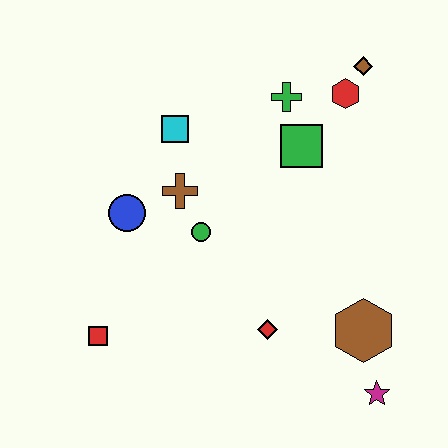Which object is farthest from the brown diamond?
The red square is farthest from the brown diamond.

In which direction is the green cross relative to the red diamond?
The green cross is above the red diamond.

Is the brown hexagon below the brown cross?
Yes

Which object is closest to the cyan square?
The brown cross is closest to the cyan square.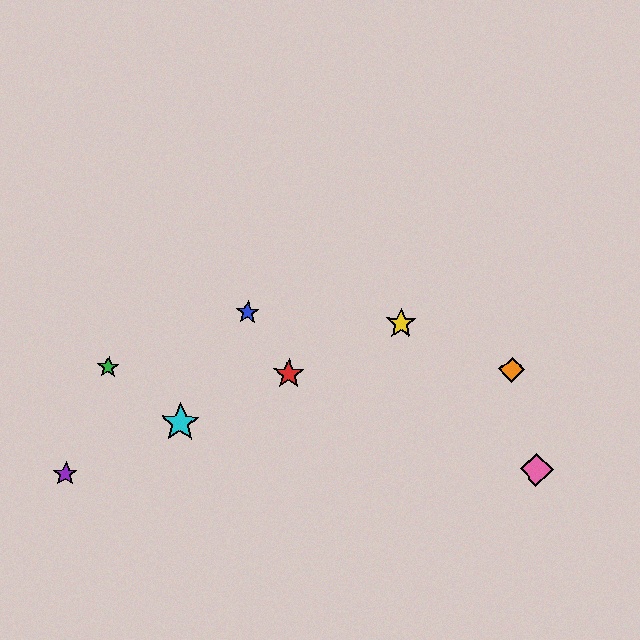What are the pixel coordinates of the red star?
The red star is at (289, 374).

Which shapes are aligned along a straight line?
The red star, the yellow star, the purple star, the cyan star are aligned along a straight line.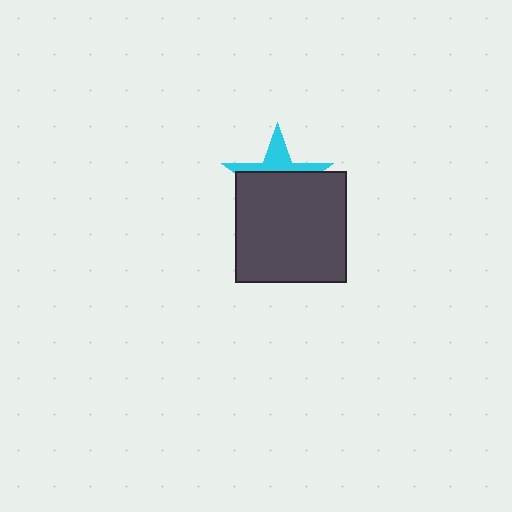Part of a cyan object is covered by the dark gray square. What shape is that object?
It is a star.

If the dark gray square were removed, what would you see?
You would see the complete cyan star.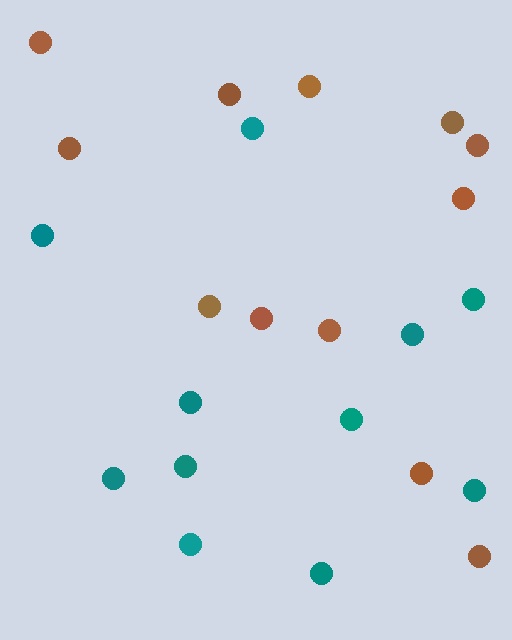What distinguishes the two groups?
There are 2 groups: one group of brown circles (12) and one group of teal circles (11).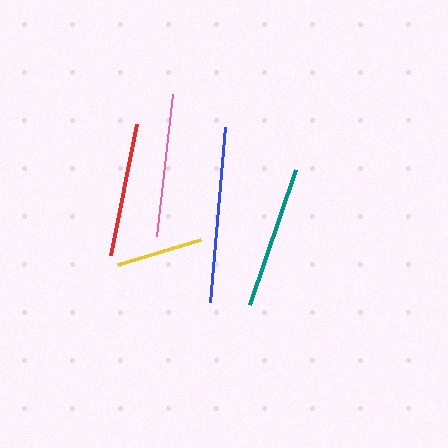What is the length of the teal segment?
The teal segment is approximately 142 pixels long.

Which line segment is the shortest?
The yellow line is the shortest at approximately 87 pixels.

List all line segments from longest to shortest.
From longest to shortest: blue, pink, teal, red, yellow.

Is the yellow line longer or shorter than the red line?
The red line is longer than the yellow line.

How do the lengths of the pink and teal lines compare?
The pink and teal lines are approximately the same length.